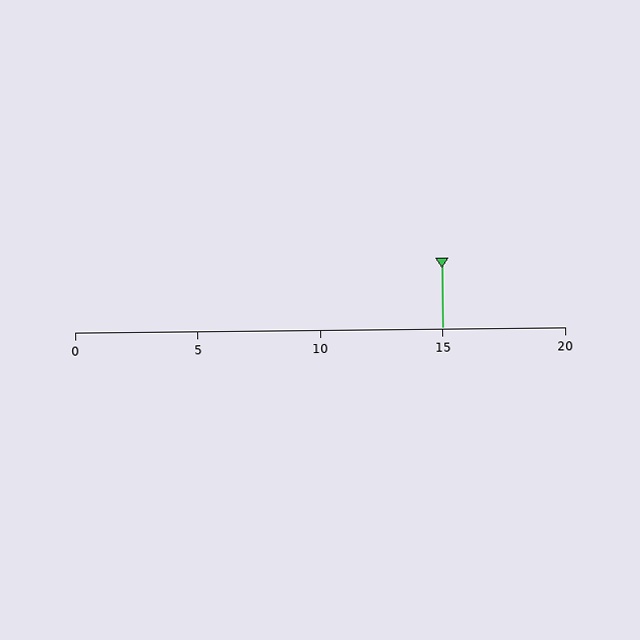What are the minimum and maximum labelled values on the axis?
The axis runs from 0 to 20.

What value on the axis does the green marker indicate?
The marker indicates approximately 15.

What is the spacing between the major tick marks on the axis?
The major ticks are spaced 5 apart.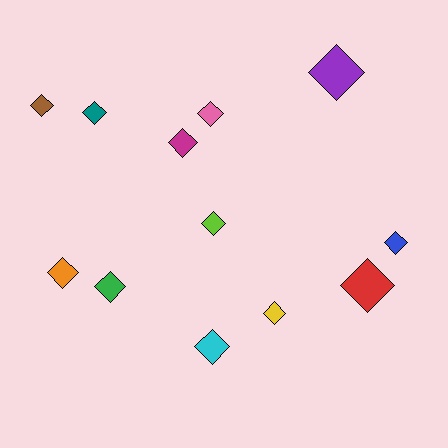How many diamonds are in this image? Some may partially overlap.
There are 12 diamonds.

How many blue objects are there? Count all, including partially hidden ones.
There is 1 blue object.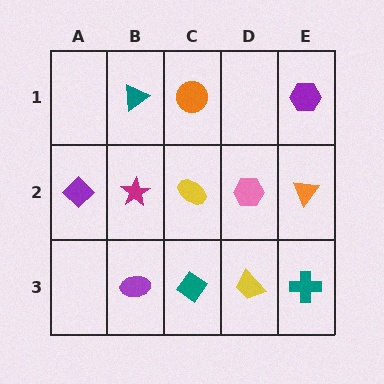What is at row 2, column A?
A purple diamond.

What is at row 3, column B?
A purple ellipse.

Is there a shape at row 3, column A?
No, that cell is empty.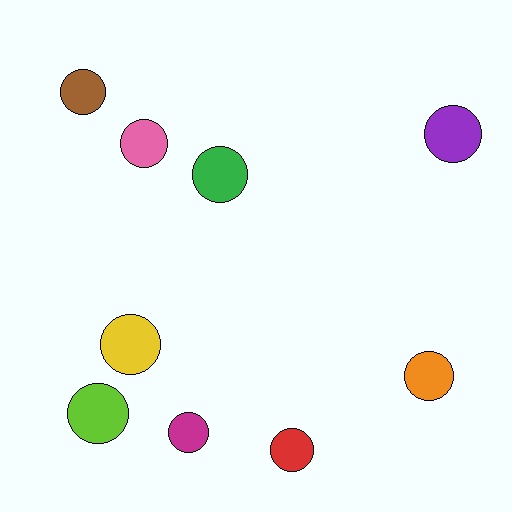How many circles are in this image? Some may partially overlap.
There are 9 circles.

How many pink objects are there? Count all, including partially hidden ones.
There is 1 pink object.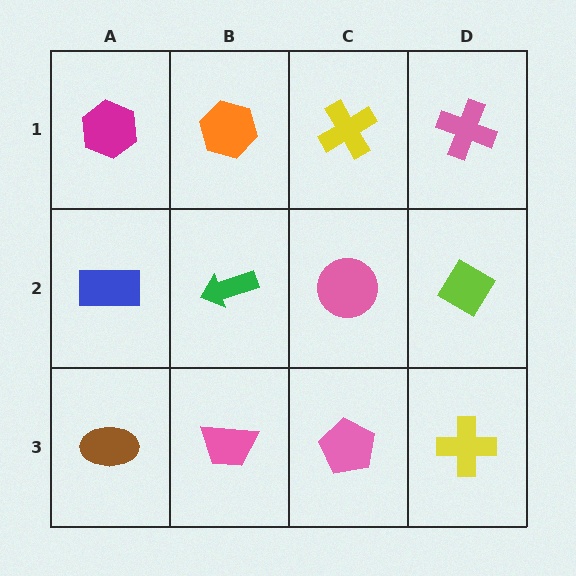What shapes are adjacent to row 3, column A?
A blue rectangle (row 2, column A), a pink trapezoid (row 3, column B).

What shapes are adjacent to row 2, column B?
An orange hexagon (row 1, column B), a pink trapezoid (row 3, column B), a blue rectangle (row 2, column A), a pink circle (row 2, column C).